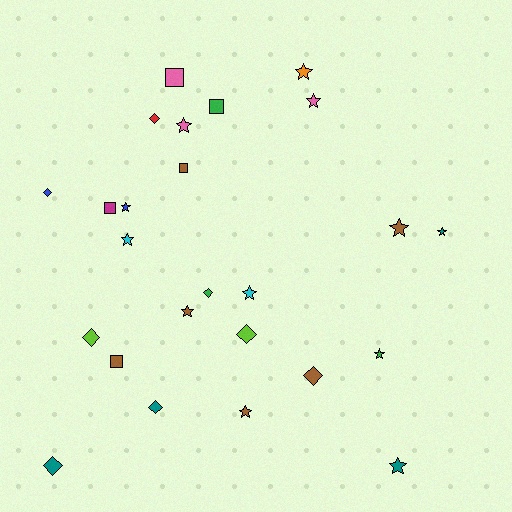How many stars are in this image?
There are 12 stars.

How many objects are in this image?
There are 25 objects.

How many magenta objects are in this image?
There is 1 magenta object.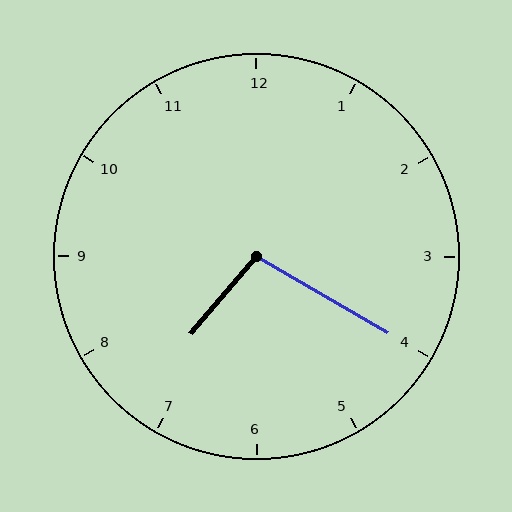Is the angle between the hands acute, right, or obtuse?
It is obtuse.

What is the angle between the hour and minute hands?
Approximately 100 degrees.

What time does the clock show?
7:20.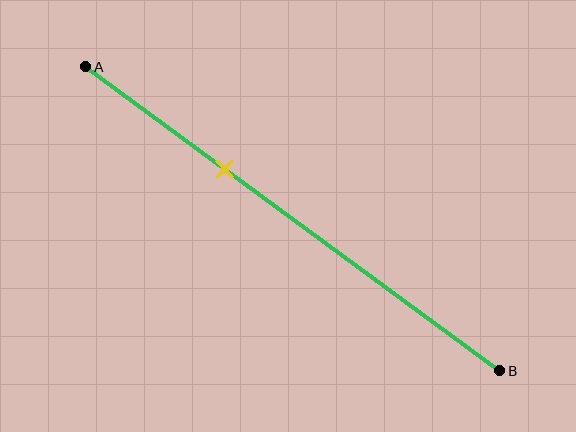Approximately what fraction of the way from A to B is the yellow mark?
The yellow mark is approximately 35% of the way from A to B.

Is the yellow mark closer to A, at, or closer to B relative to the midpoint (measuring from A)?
The yellow mark is closer to point A than the midpoint of segment AB.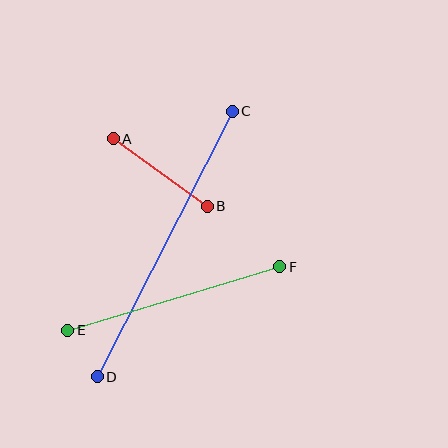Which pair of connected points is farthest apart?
Points C and D are farthest apart.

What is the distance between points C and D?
The distance is approximately 298 pixels.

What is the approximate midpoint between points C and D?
The midpoint is at approximately (165, 244) pixels.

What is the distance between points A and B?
The distance is approximately 116 pixels.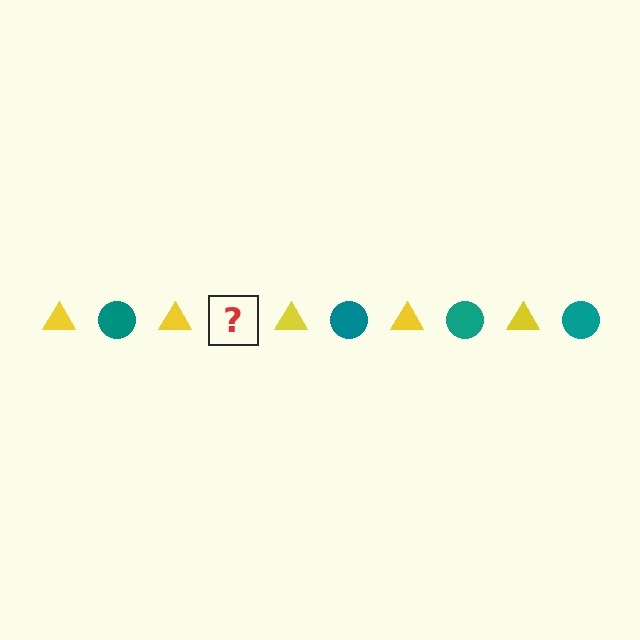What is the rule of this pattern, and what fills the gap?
The rule is that the pattern alternates between yellow triangle and teal circle. The gap should be filled with a teal circle.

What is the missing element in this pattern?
The missing element is a teal circle.